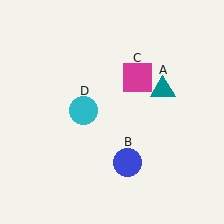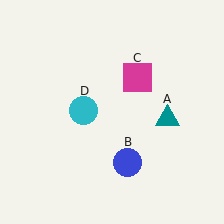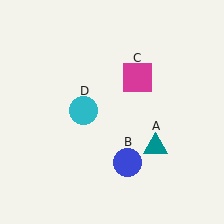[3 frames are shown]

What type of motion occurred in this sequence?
The teal triangle (object A) rotated clockwise around the center of the scene.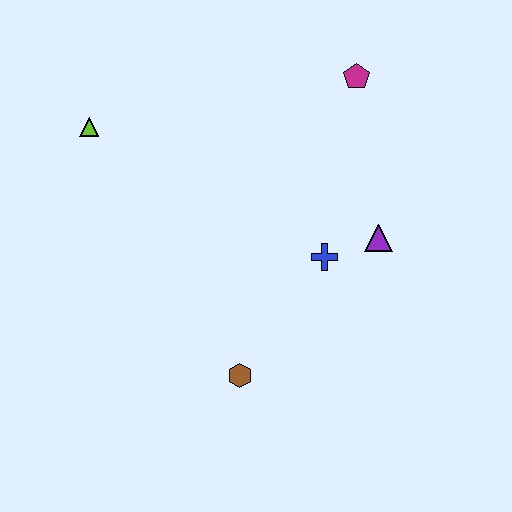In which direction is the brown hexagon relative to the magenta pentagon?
The brown hexagon is below the magenta pentagon.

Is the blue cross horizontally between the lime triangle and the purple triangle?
Yes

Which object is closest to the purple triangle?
The blue cross is closest to the purple triangle.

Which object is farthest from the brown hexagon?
The magenta pentagon is farthest from the brown hexagon.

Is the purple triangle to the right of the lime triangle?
Yes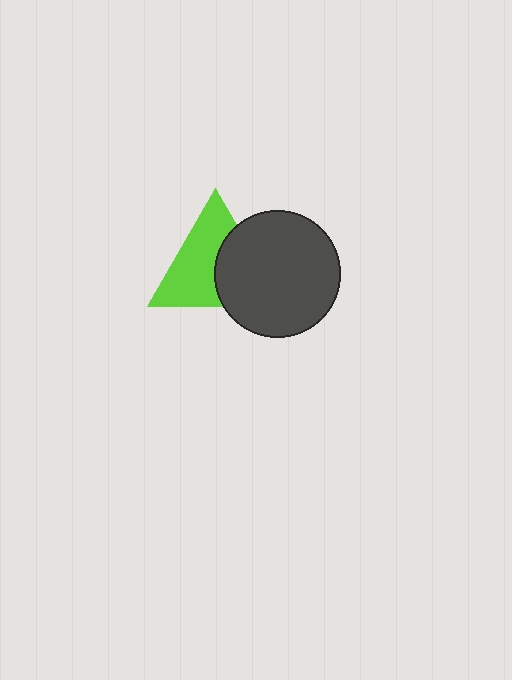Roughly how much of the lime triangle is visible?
About half of it is visible (roughly 59%).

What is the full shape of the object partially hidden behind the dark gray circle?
The partially hidden object is a lime triangle.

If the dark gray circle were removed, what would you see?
You would see the complete lime triangle.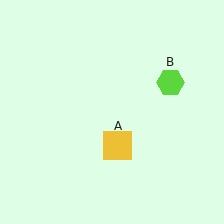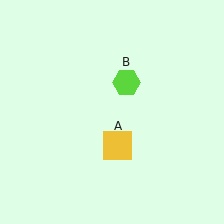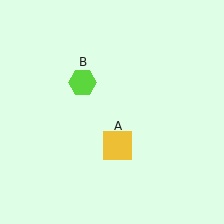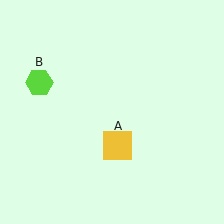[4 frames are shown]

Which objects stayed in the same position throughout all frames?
Yellow square (object A) remained stationary.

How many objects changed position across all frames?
1 object changed position: lime hexagon (object B).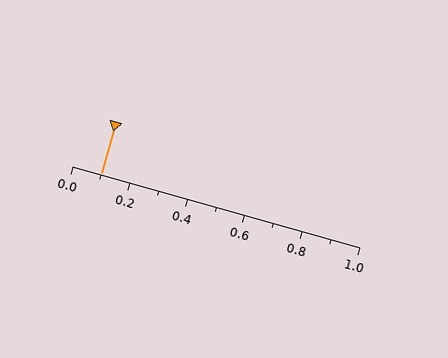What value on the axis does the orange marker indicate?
The marker indicates approximately 0.1.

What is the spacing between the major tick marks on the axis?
The major ticks are spaced 0.2 apart.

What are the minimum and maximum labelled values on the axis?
The axis runs from 0.0 to 1.0.